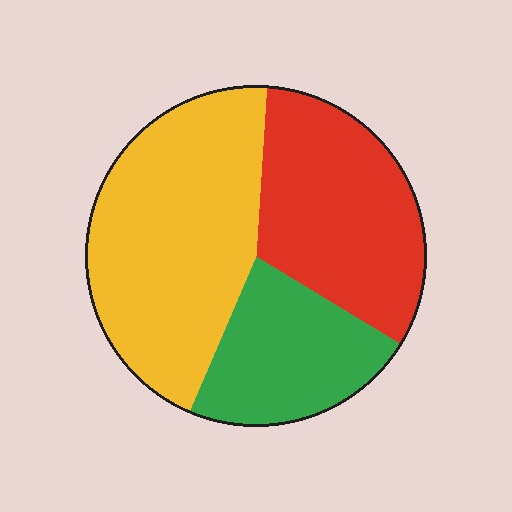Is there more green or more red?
Red.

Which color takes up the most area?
Yellow, at roughly 45%.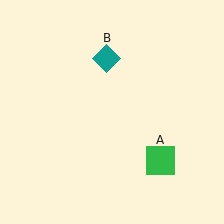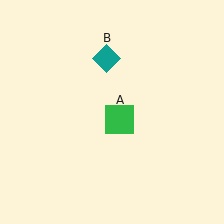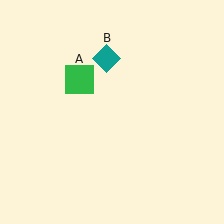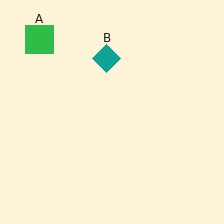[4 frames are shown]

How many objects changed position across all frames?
1 object changed position: green square (object A).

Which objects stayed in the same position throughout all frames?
Teal diamond (object B) remained stationary.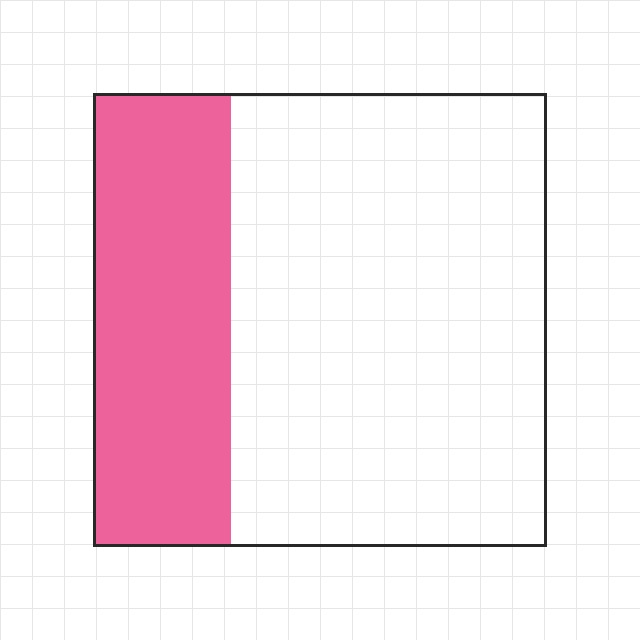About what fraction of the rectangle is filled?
About one third (1/3).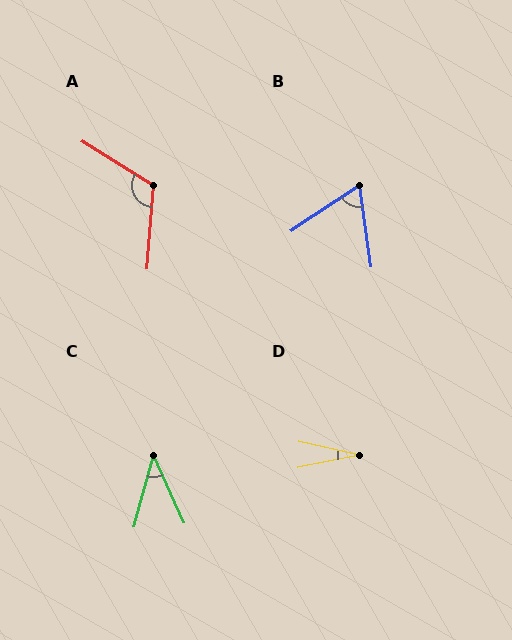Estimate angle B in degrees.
Approximately 64 degrees.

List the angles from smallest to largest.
D (24°), C (39°), B (64°), A (118°).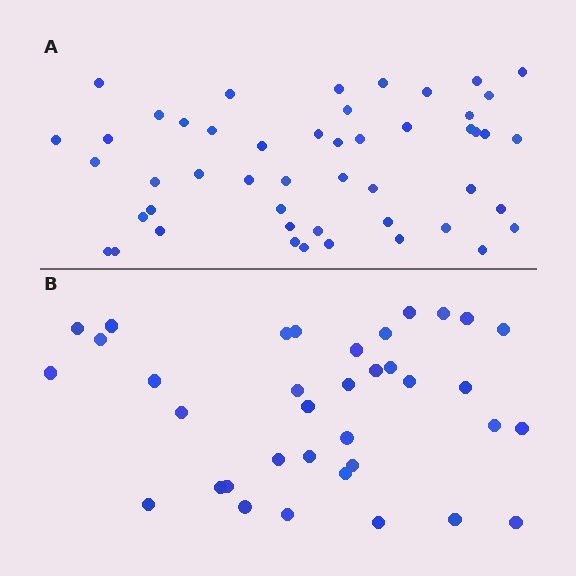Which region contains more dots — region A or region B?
Region A (the top region) has more dots.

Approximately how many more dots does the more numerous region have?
Region A has approximately 15 more dots than region B.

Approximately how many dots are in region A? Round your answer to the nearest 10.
About 50 dots. (The exact count is 49, which rounds to 50.)